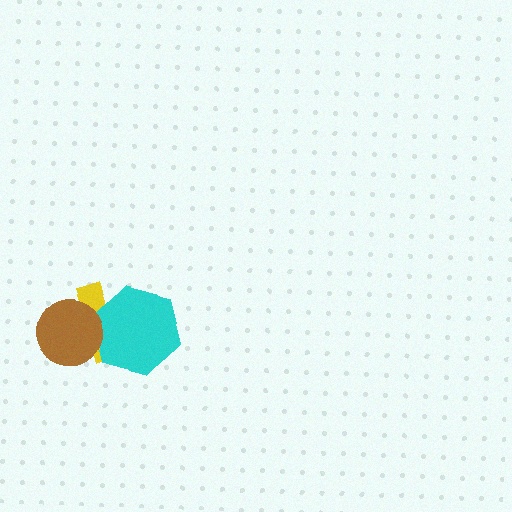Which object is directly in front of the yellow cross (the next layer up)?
The cyan hexagon is directly in front of the yellow cross.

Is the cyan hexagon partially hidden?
Yes, it is partially covered by another shape.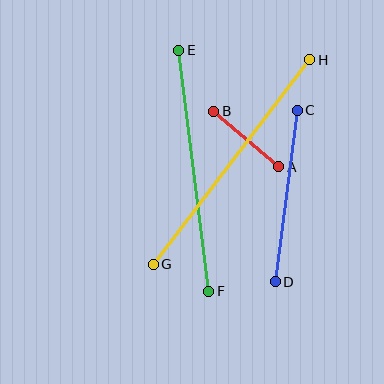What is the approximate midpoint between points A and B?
The midpoint is at approximately (246, 139) pixels.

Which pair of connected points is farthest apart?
Points G and H are farthest apart.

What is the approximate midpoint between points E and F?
The midpoint is at approximately (194, 171) pixels.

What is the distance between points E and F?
The distance is approximately 243 pixels.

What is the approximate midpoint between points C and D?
The midpoint is at approximately (286, 196) pixels.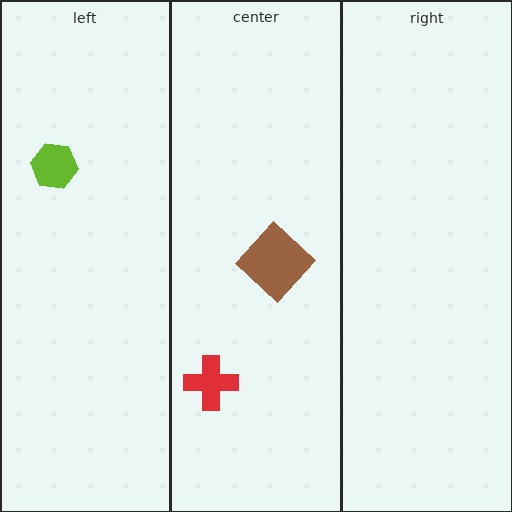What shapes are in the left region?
The lime hexagon.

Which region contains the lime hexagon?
The left region.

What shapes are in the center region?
The red cross, the brown diamond.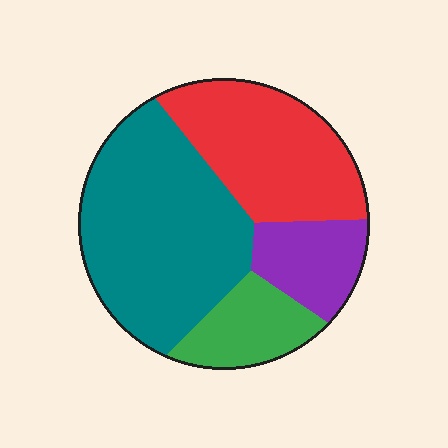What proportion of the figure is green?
Green takes up about one eighth (1/8) of the figure.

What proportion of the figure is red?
Red covers 29% of the figure.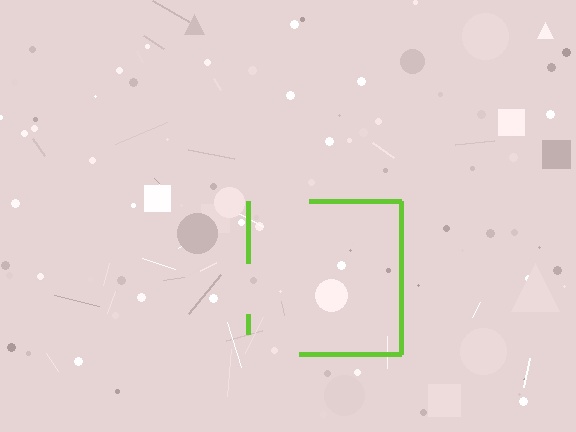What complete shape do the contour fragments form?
The contour fragments form a square.